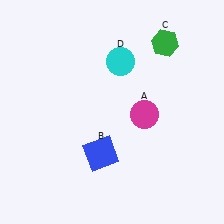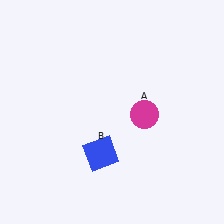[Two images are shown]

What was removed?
The cyan circle (D), the green hexagon (C) were removed in Image 2.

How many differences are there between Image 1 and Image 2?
There are 2 differences between the two images.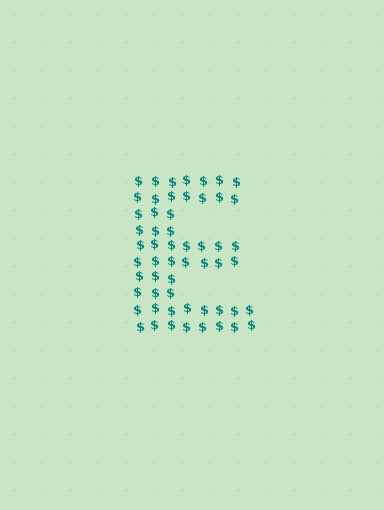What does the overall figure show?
The overall figure shows the letter E.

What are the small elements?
The small elements are dollar signs.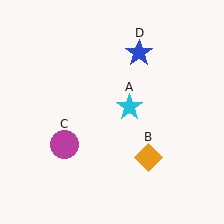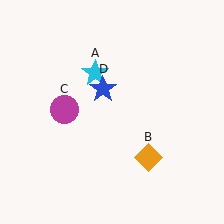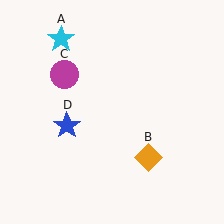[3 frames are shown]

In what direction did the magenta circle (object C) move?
The magenta circle (object C) moved up.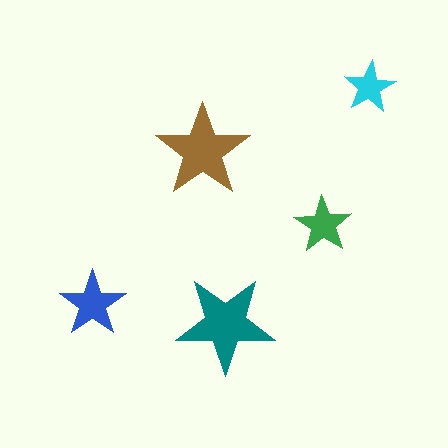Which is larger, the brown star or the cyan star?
The brown one.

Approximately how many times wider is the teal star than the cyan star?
About 2 times wider.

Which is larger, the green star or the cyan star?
The green one.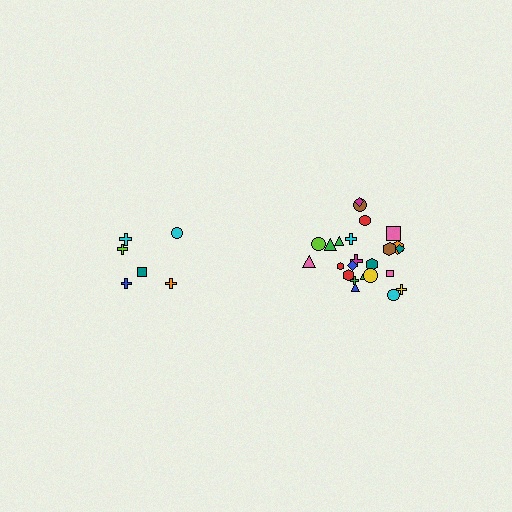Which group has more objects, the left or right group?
The right group.